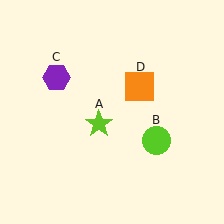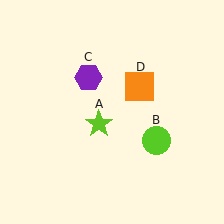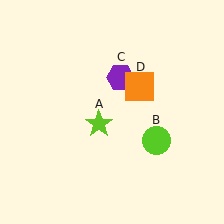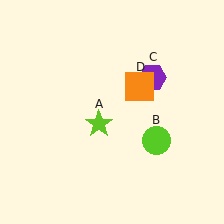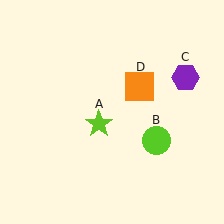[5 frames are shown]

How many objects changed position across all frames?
1 object changed position: purple hexagon (object C).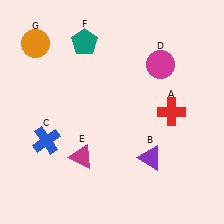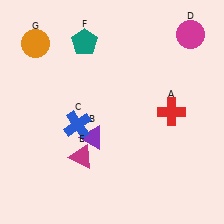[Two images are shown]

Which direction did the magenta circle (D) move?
The magenta circle (D) moved up.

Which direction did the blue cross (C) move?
The blue cross (C) moved right.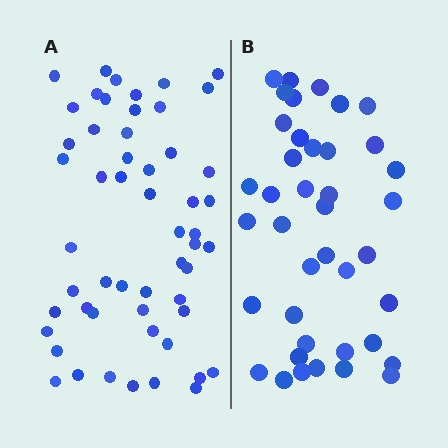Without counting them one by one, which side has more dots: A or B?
Region A (the left region) has more dots.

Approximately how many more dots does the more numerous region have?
Region A has approximately 15 more dots than region B.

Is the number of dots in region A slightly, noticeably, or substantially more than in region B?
Region A has noticeably more, but not dramatically so. The ratio is roughly 1.4 to 1.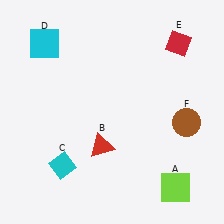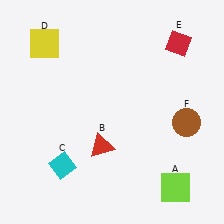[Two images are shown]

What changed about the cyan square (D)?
In Image 1, D is cyan. In Image 2, it changed to yellow.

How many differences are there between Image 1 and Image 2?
There is 1 difference between the two images.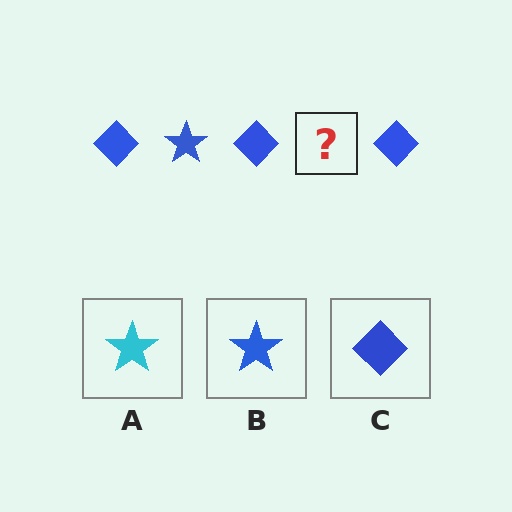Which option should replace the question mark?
Option B.